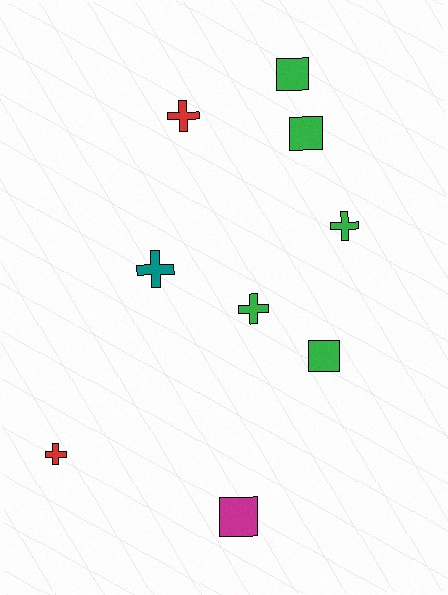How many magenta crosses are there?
There are no magenta crosses.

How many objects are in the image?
There are 9 objects.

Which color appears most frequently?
Green, with 5 objects.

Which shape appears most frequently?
Cross, with 5 objects.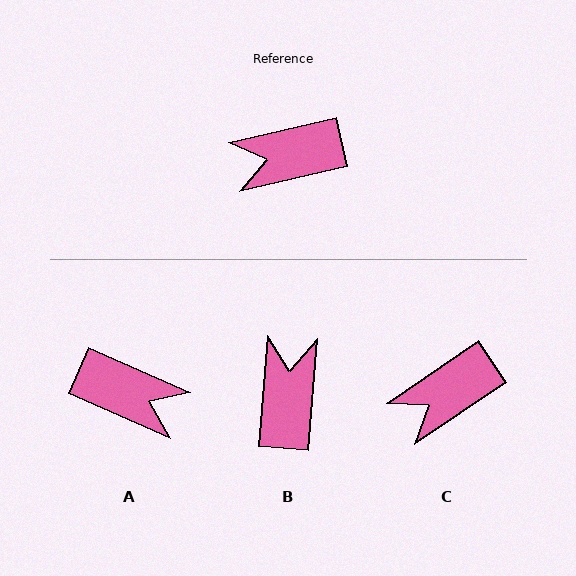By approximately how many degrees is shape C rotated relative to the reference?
Approximately 21 degrees counter-clockwise.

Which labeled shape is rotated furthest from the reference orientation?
A, about 144 degrees away.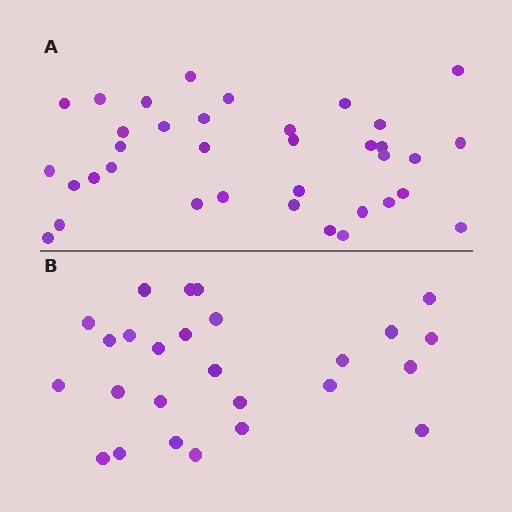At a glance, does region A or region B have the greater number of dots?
Region A (the top region) has more dots.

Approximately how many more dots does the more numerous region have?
Region A has roughly 10 or so more dots than region B.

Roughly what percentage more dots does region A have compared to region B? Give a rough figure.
About 40% more.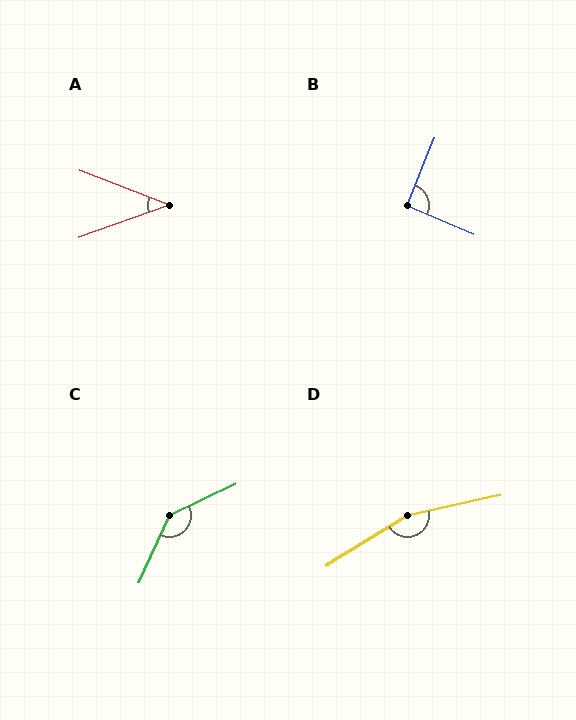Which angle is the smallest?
A, at approximately 41 degrees.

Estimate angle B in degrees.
Approximately 91 degrees.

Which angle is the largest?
D, at approximately 160 degrees.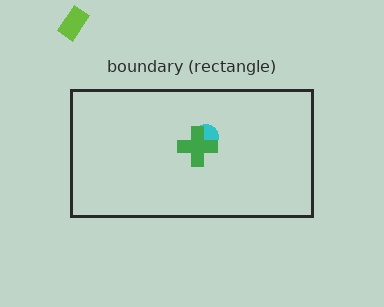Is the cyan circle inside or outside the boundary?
Inside.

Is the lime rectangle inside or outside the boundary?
Outside.